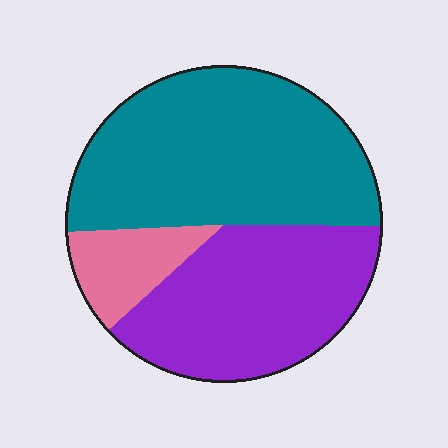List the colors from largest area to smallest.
From largest to smallest: teal, purple, pink.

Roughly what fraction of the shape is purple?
Purple covers about 40% of the shape.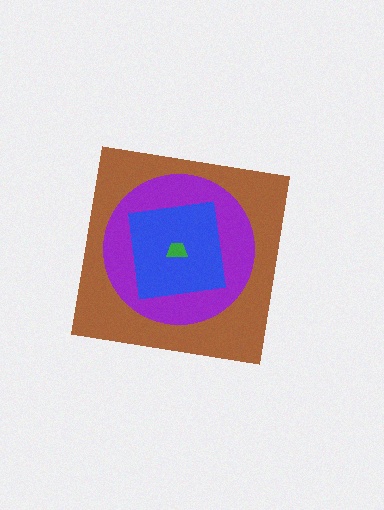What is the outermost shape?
The brown square.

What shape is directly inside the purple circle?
The blue square.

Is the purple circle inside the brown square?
Yes.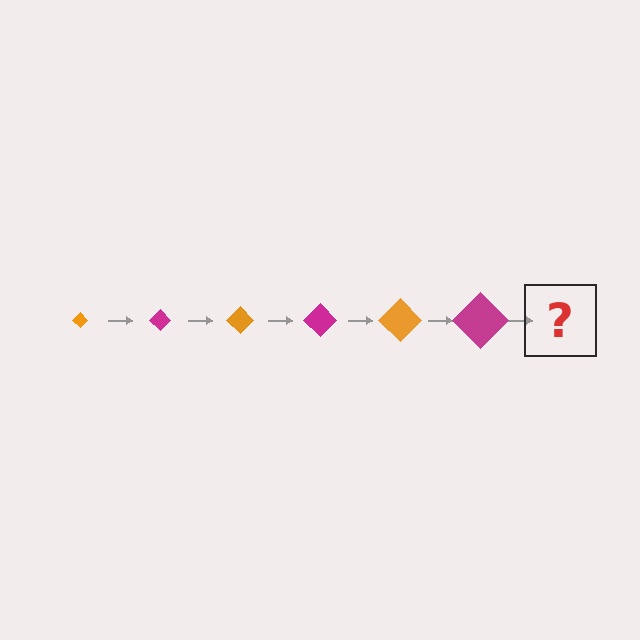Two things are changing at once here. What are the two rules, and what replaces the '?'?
The two rules are that the diamond grows larger each step and the color cycles through orange and magenta. The '?' should be an orange diamond, larger than the previous one.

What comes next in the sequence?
The next element should be an orange diamond, larger than the previous one.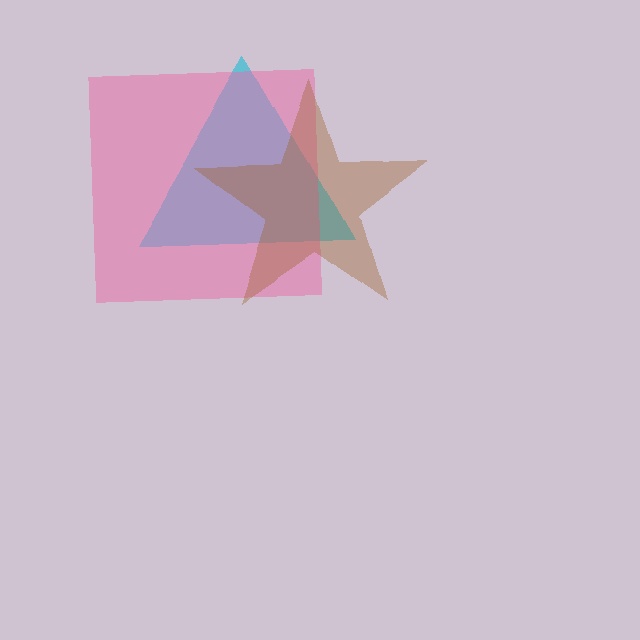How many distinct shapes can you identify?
There are 3 distinct shapes: a cyan triangle, a pink square, a brown star.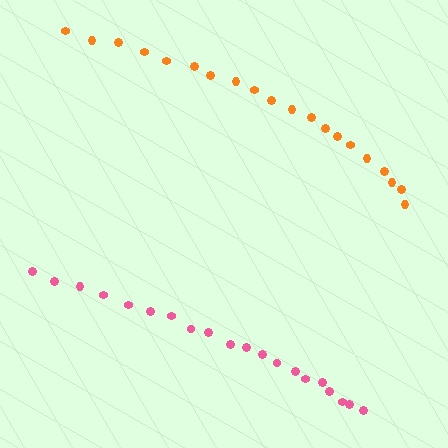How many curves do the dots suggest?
There are 2 distinct paths.